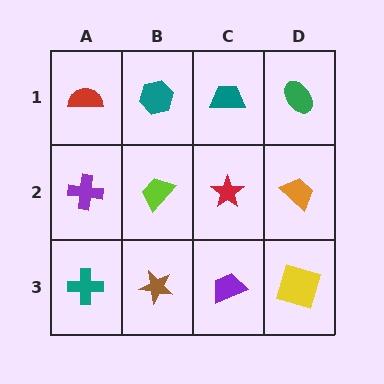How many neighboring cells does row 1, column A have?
2.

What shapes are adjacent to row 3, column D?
An orange trapezoid (row 2, column D), a purple trapezoid (row 3, column C).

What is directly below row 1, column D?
An orange trapezoid.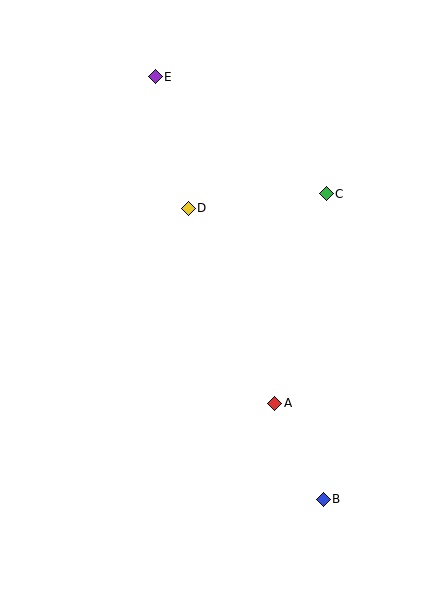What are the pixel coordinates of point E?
Point E is at (155, 77).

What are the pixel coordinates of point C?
Point C is at (326, 194).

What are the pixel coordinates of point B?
Point B is at (323, 499).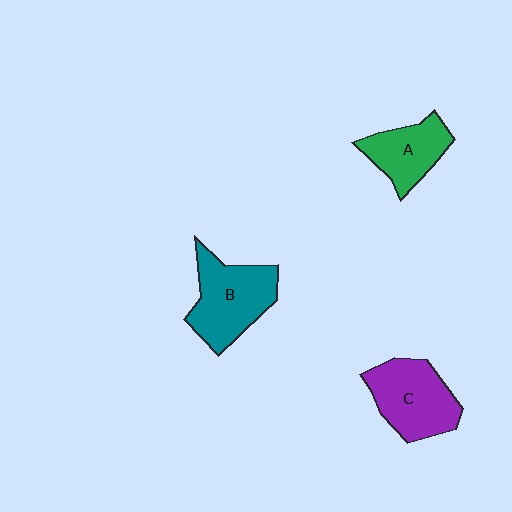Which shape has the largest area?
Shape B (teal).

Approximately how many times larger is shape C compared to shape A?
Approximately 1.3 times.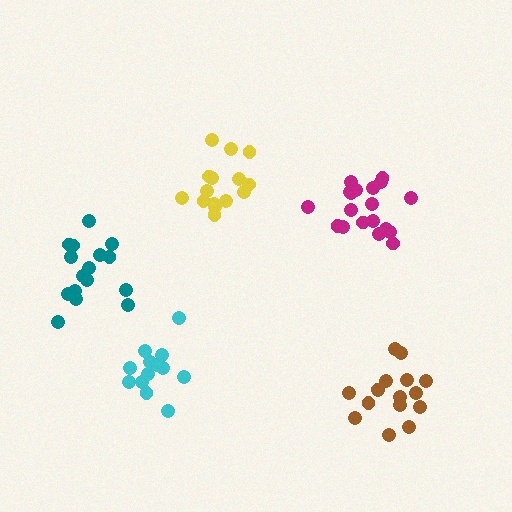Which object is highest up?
The yellow cluster is topmost.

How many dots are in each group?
Group 1: 19 dots, Group 2: 14 dots, Group 3: 15 dots, Group 4: 16 dots, Group 5: 16 dots (80 total).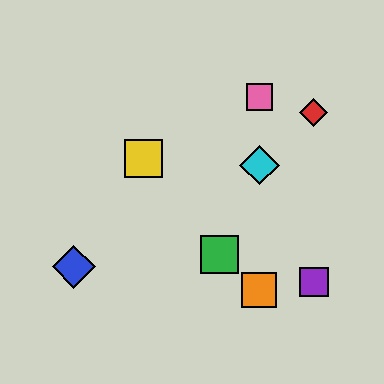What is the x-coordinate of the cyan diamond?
The cyan diamond is at x≈259.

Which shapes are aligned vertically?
The orange square, the cyan diamond, the pink square are aligned vertically.